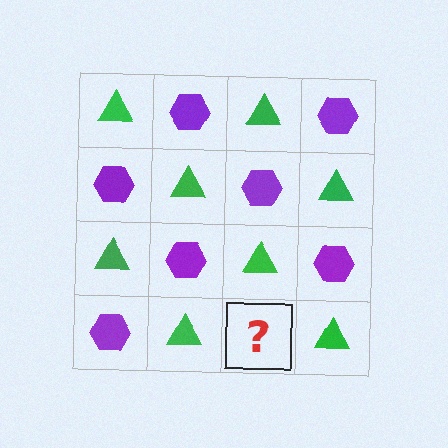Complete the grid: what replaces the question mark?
The question mark should be replaced with a purple hexagon.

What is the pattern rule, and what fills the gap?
The rule is that it alternates green triangle and purple hexagon in a checkerboard pattern. The gap should be filled with a purple hexagon.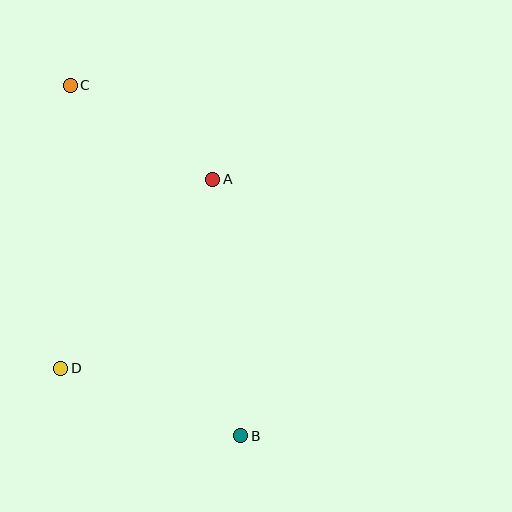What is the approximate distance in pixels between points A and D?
The distance between A and D is approximately 243 pixels.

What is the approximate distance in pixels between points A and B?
The distance between A and B is approximately 258 pixels.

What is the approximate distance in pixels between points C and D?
The distance between C and D is approximately 283 pixels.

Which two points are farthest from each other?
Points B and C are farthest from each other.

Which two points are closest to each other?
Points A and C are closest to each other.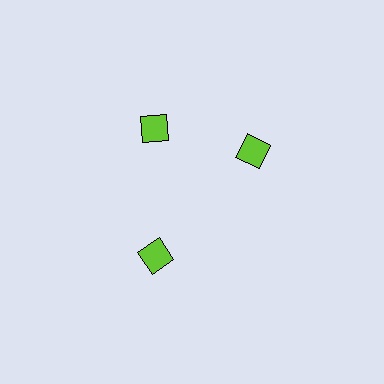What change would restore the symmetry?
The symmetry would be restored by rotating it back into even spacing with its neighbors so that all 3 diamonds sit at equal angles and equal distance from the center.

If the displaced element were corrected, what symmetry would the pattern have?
It would have 3-fold rotational symmetry — the pattern would map onto itself every 120 degrees.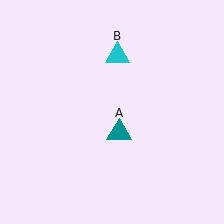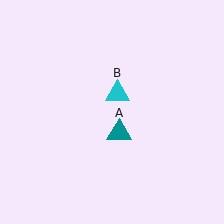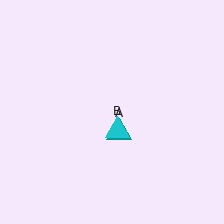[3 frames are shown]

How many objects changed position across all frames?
1 object changed position: cyan triangle (object B).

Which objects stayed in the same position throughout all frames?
Teal triangle (object A) remained stationary.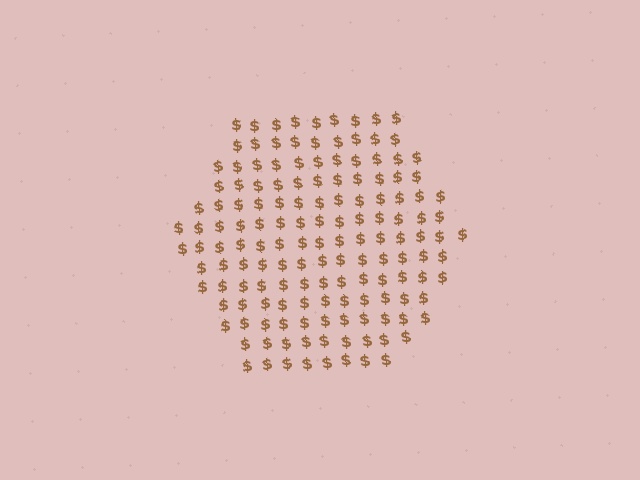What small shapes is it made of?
It is made of small dollar signs.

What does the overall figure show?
The overall figure shows a hexagon.